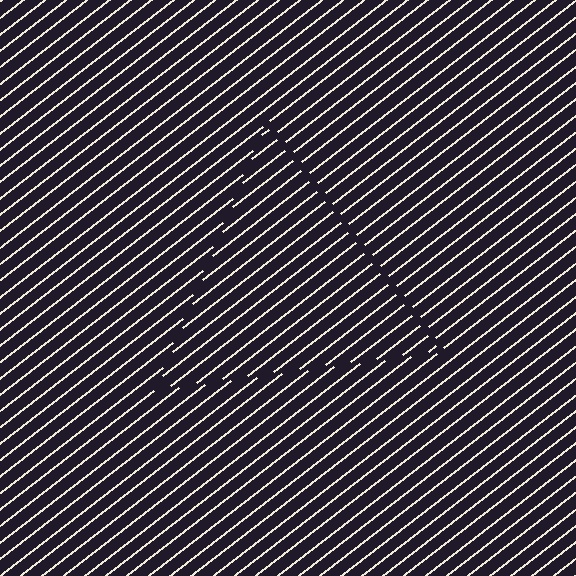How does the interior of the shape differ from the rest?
The interior of the shape contains the same grating, shifted by half a period — the contour is defined by the phase discontinuity where line-ends from the inner and outer gratings abut.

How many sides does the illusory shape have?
3 sides — the line-ends trace a triangle.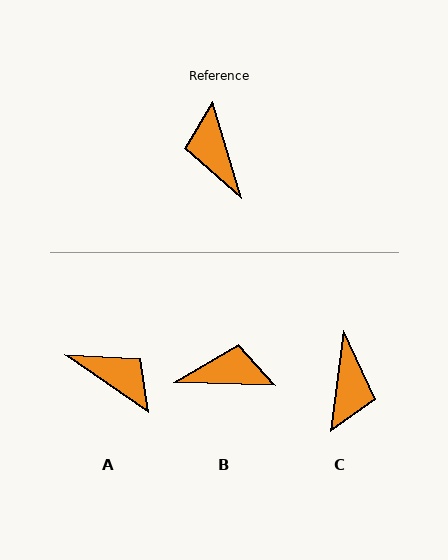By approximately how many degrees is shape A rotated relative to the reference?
Approximately 142 degrees clockwise.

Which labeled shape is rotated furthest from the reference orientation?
C, about 156 degrees away.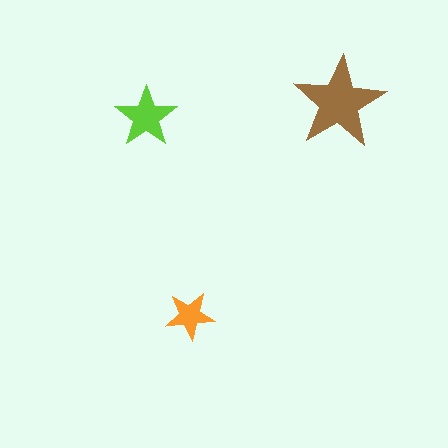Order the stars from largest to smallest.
the brown one, the lime one, the orange one.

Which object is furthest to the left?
The lime star is leftmost.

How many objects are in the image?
There are 3 objects in the image.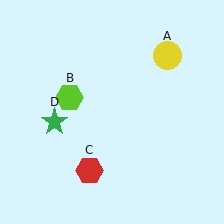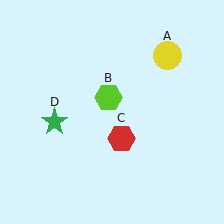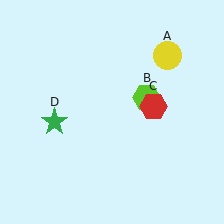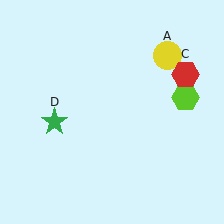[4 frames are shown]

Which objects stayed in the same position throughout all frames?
Yellow circle (object A) and green star (object D) remained stationary.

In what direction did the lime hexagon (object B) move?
The lime hexagon (object B) moved right.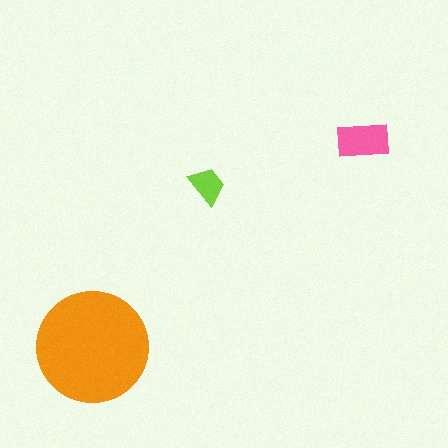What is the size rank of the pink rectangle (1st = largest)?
2nd.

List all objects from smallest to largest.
The lime trapezoid, the pink rectangle, the orange circle.